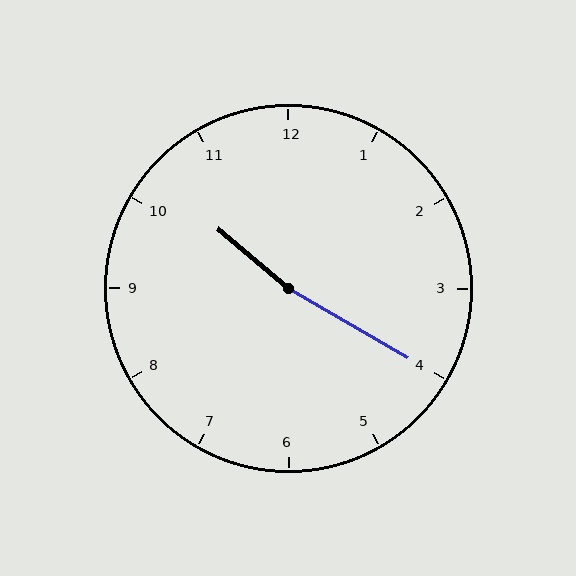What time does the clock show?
10:20.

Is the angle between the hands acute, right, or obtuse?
It is obtuse.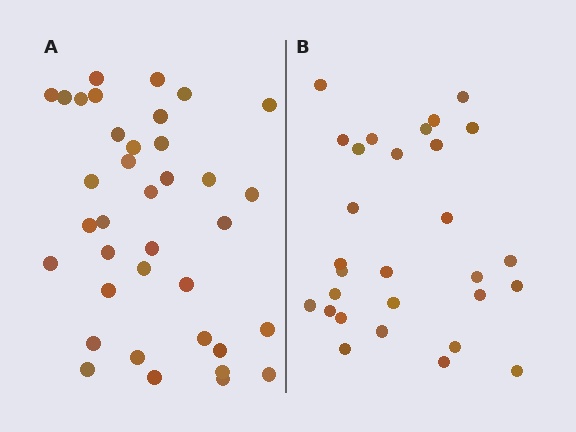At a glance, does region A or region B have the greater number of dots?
Region A (the left region) has more dots.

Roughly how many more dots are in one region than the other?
Region A has roughly 8 or so more dots than region B.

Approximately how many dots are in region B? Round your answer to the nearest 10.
About 30 dots. (The exact count is 29, which rounds to 30.)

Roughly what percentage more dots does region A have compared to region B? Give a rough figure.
About 30% more.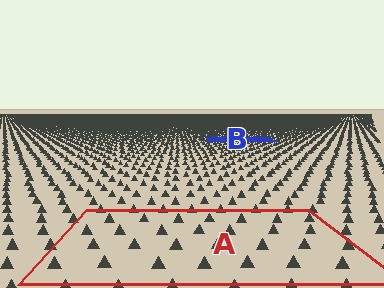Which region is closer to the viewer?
Region A is closer. The texture elements there are larger and more spread out.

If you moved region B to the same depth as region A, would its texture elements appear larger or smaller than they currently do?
They would appear larger. At a closer depth, the same texture elements are projected at a bigger on-screen size.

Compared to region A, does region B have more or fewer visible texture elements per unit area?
Region B has more texture elements per unit area — they are packed more densely because it is farther away.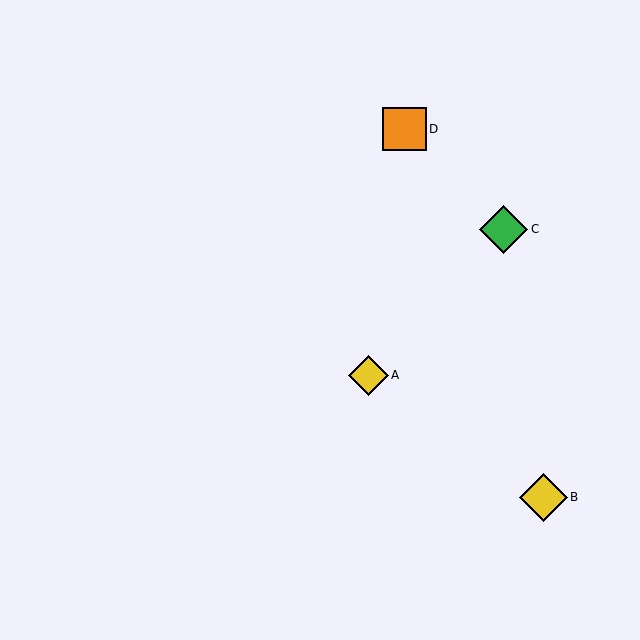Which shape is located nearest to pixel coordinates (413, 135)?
The orange square (labeled D) at (404, 129) is nearest to that location.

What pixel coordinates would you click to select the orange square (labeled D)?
Click at (404, 129) to select the orange square D.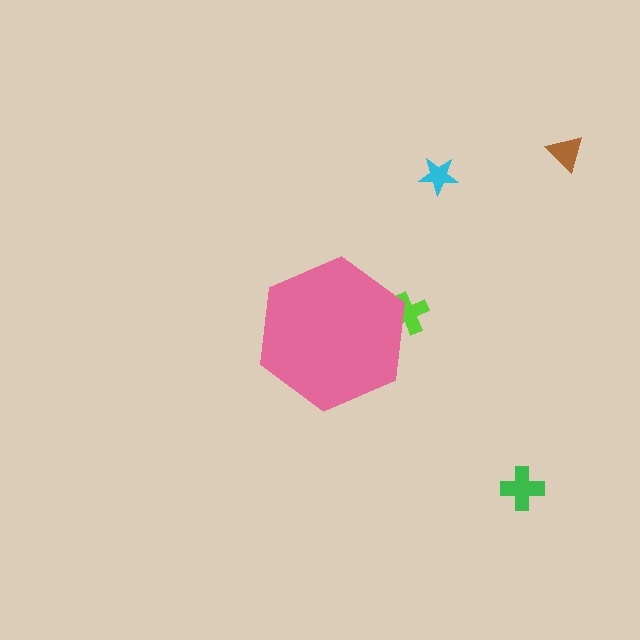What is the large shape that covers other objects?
A pink hexagon.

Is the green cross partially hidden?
No, the green cross is fully visible.